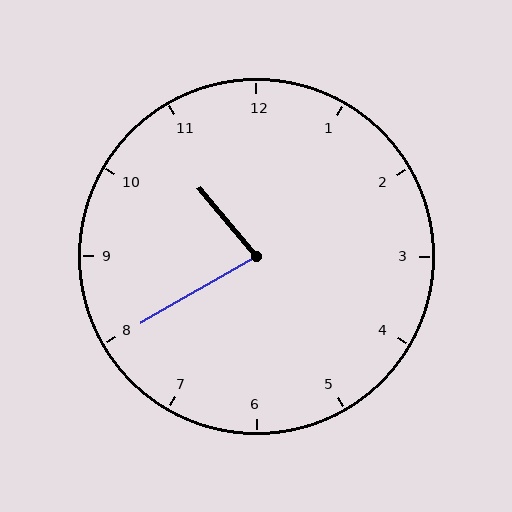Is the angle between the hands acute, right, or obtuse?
It is acute.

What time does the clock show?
10:40.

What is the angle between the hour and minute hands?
Approximately 80 degrees.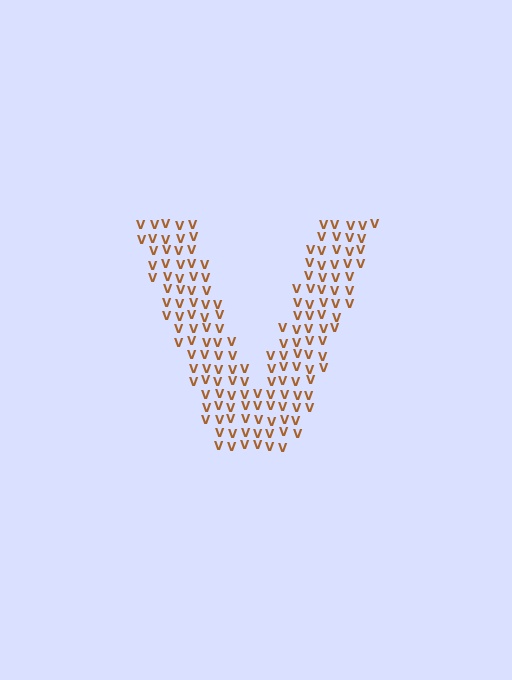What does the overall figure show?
The overall figure shows the letter V.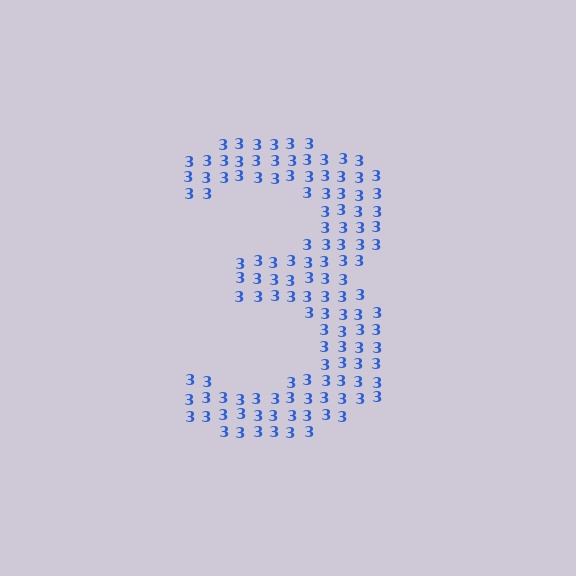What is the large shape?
The large shape is the digit 3.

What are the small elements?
The small elements are digit 3's.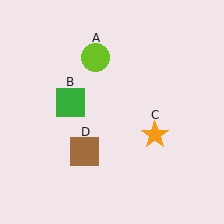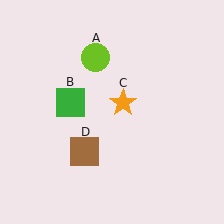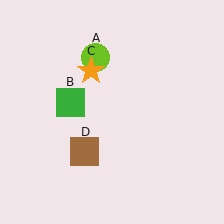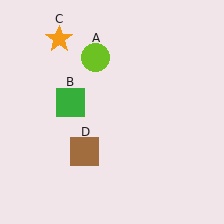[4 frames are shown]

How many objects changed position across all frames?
1 object changed position: orange star (object C).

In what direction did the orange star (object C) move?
The orange star (object C) moved up and to the left.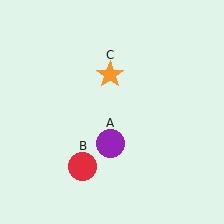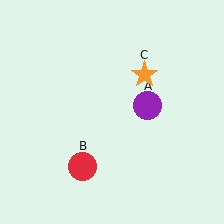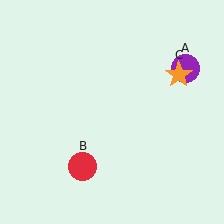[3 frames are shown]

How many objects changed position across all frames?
2 objects changed position: purple circle (object A), orange star (object C).